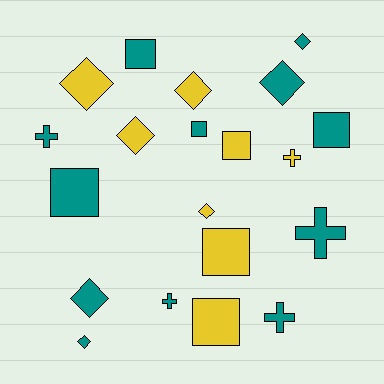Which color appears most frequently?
Teal, with 12 objects.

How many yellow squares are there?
There are 3 yellow squares.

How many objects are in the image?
There are 20 objects.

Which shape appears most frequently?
Diamond, with 8 objects.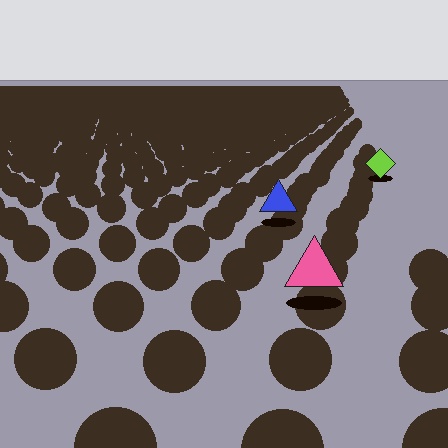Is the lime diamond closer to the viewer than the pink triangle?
No. The pink triangle is closer — you can tell from the texture gradient: the ground texture is coarser near it.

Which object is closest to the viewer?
The pink triangle is closest. The texture marks near it are larger and more spread out.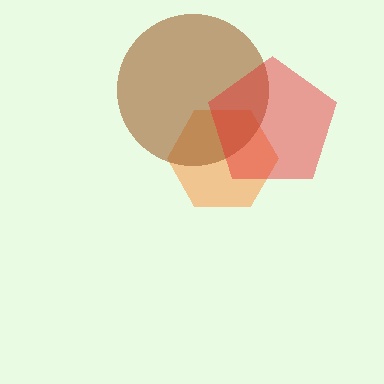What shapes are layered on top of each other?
The layered shapes are: an orange hexagon, a brown circle, a red pentagon.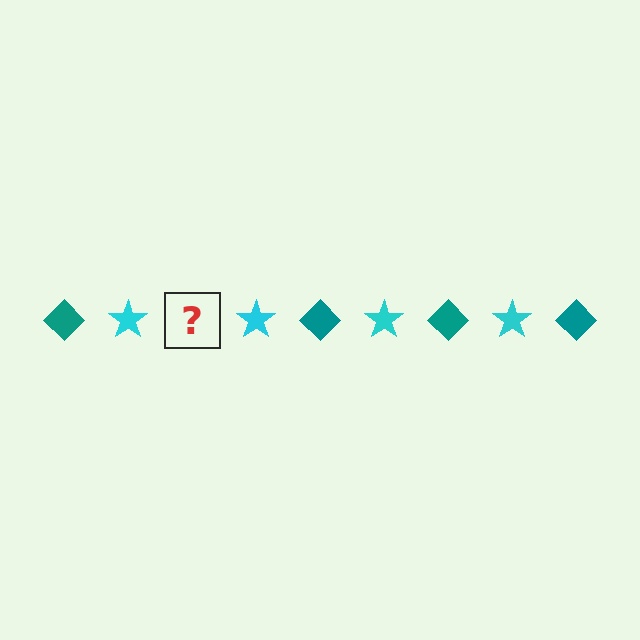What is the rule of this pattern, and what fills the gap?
The rule is that the pattern alternates between teal diamond and cyan star. The gap should be filled with a teal diamond.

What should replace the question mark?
The question mark should be replaced with a teal diamond.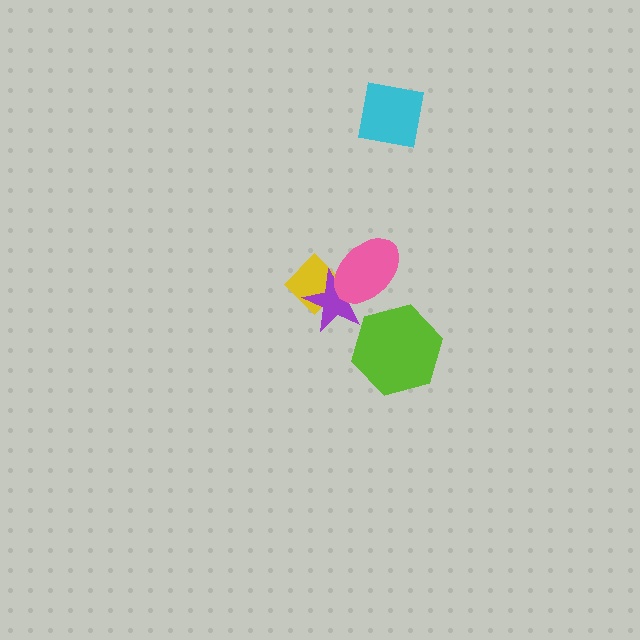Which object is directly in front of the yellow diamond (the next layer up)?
The purple star is directly in front of the yellow diamond.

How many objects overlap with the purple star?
2 objects overlap with the purple star.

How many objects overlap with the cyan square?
0 objects overlap with the cyan square.